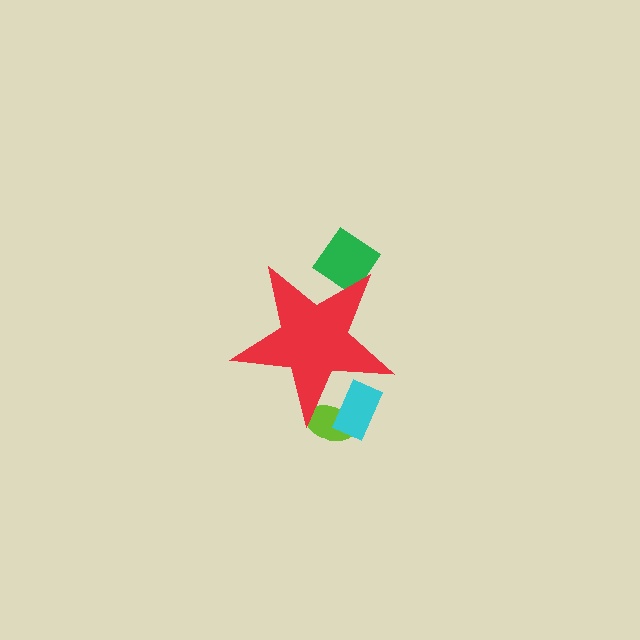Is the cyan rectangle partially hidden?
Yes, the cyan rectangle is partially hidden behind the red star.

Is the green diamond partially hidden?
Yes, the green diamond is partially hidden behind the red star.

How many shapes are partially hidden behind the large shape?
3 shapes are partially hidden.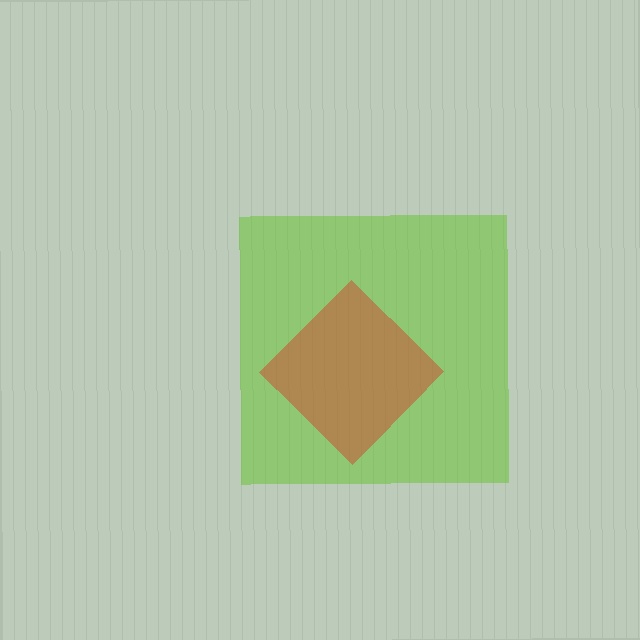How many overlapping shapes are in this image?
There are 2 overlapping shapes in the image.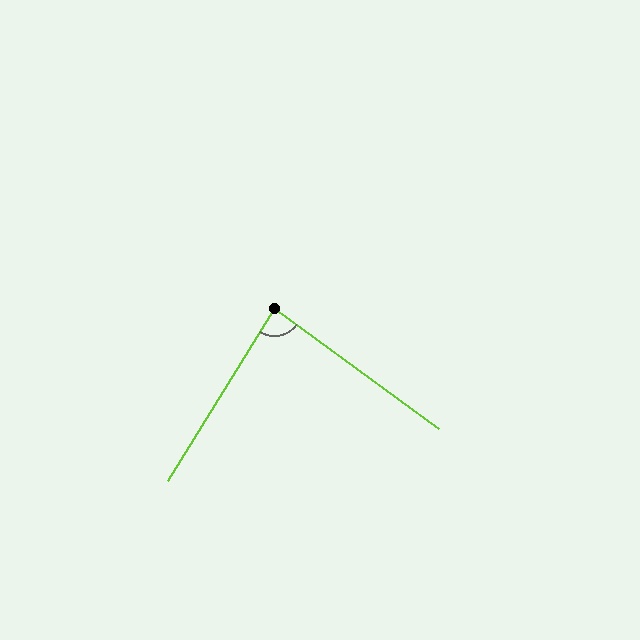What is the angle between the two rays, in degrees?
Approximately 86 degrees.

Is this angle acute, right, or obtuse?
It is approximately a right angle.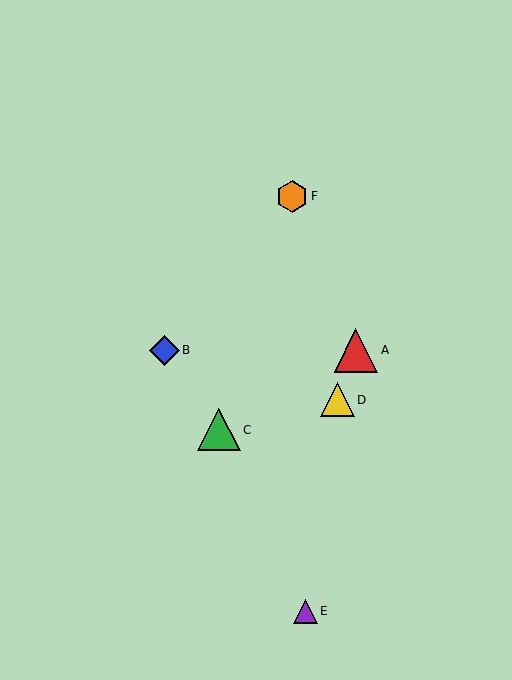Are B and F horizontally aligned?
No, B is at y≈350 and F is at y≈196.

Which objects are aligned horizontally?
Objects A, B are aligned horizontally.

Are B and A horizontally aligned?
Yes, both are at y≈350.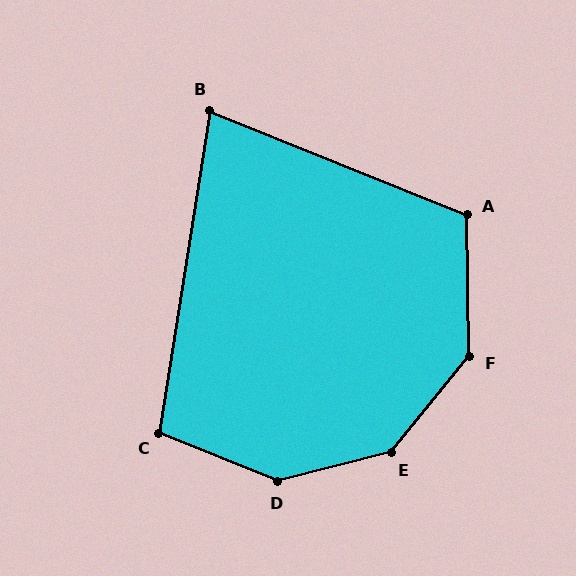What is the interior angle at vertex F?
Approximately 140 degrees (obtuse).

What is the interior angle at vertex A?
Approximately 113 degrees (obtuse).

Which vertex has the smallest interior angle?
B, at approximately 77 degrees.